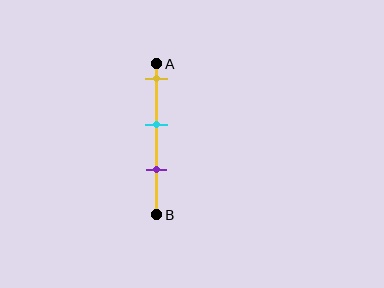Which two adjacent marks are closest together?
The cyan and purple marks are the closest adjacent pair.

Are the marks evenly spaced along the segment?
Yes, the marks are approximately evenly spaced.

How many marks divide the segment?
There are 3 marks dividing the segment.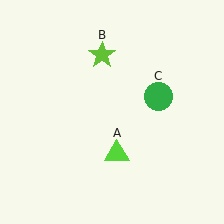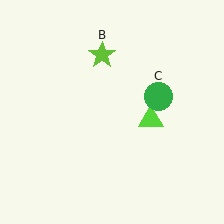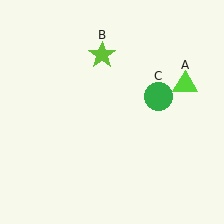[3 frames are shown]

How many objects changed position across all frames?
1 object changed position: lime triangle (object A).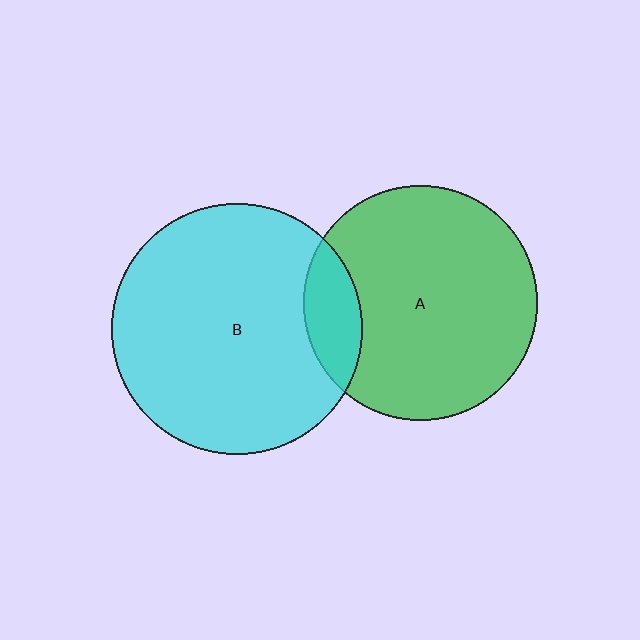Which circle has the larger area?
Circle B (cyan).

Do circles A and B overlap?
Yes.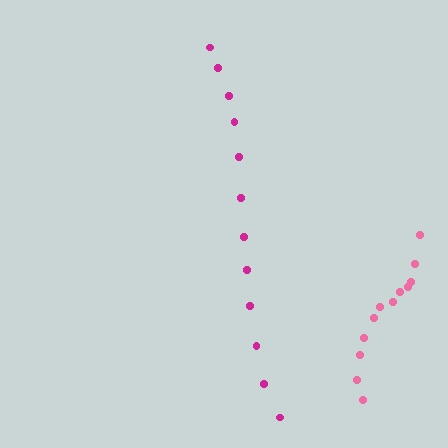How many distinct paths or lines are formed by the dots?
There are 2 distinct paths.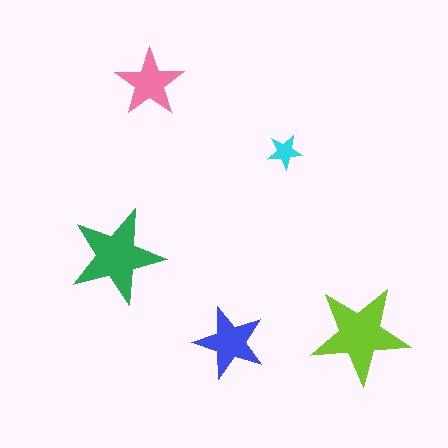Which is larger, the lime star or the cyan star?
The lime one.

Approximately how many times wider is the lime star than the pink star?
About 1.5 times wider.